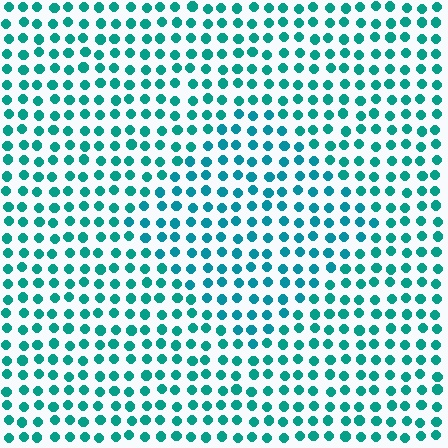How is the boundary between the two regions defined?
The boundary is defined purely by a slight shift in hue (about 15 degrees). Spacing, size, and orientation are identical on both sides.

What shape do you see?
I see a diamond.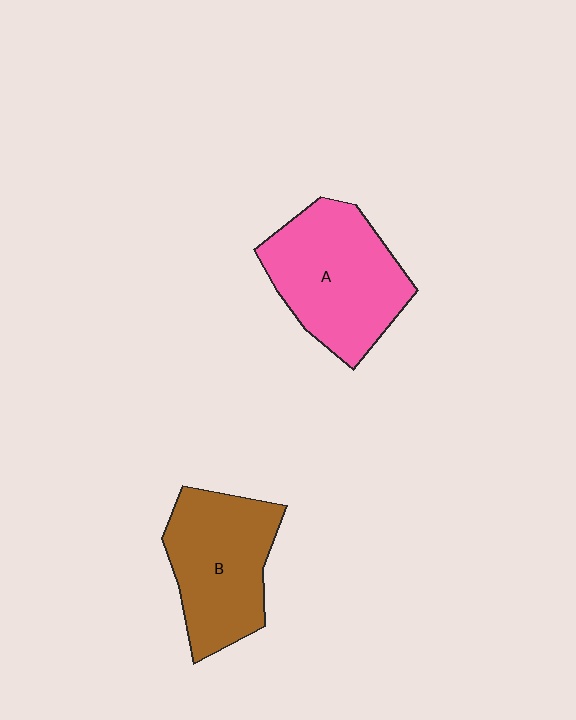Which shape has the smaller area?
Shape B (brown).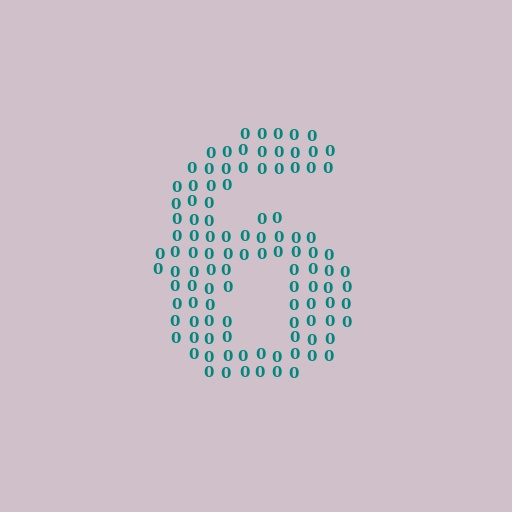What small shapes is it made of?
It is made of small digit 0's.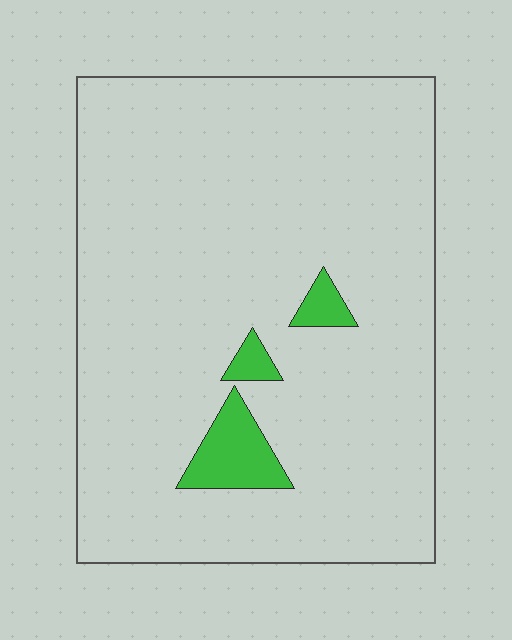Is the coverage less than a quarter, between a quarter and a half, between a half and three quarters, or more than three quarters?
Less than a quarter.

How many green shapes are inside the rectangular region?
3.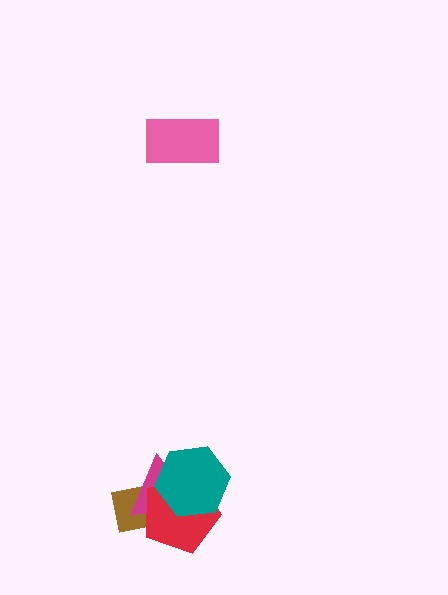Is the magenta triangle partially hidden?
Yes, it is partially covered by another shape.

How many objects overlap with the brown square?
2 objects overlap with the brown square.